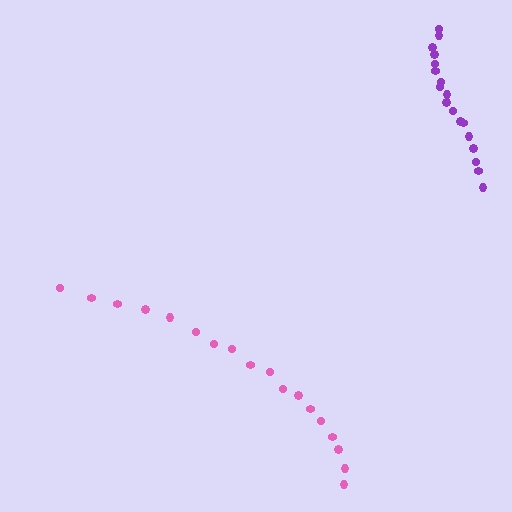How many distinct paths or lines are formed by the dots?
There are 2 distinct paths.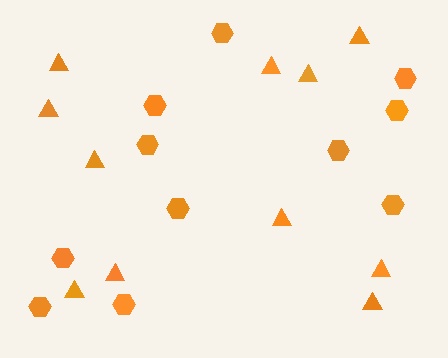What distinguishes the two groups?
There are 2 groups: one group of triangles (11) and one group of hexagons (11).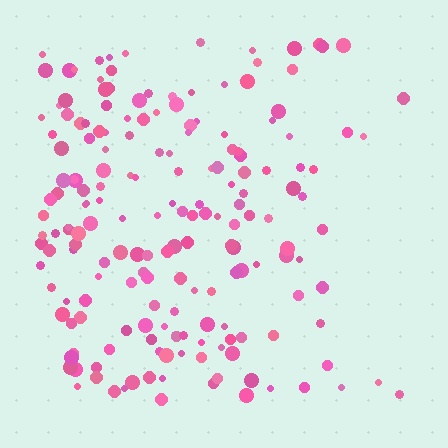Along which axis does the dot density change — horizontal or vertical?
Horizontal.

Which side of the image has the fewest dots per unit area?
The right.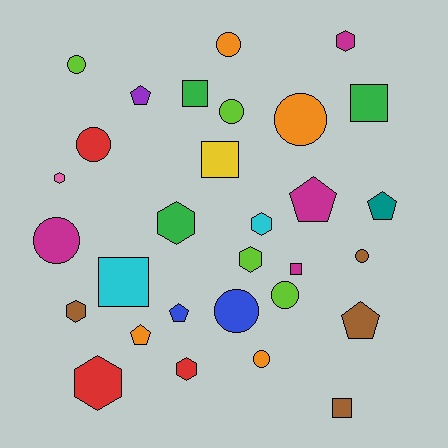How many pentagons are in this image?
There are 6 pentagons.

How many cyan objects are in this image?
There are 2 cyan objects.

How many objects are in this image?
There are 30 objects.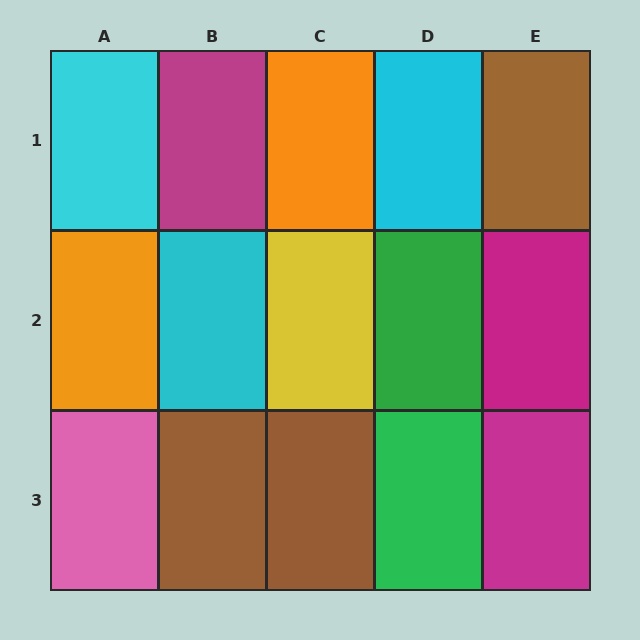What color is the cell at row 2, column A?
Orange.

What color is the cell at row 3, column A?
Pink.